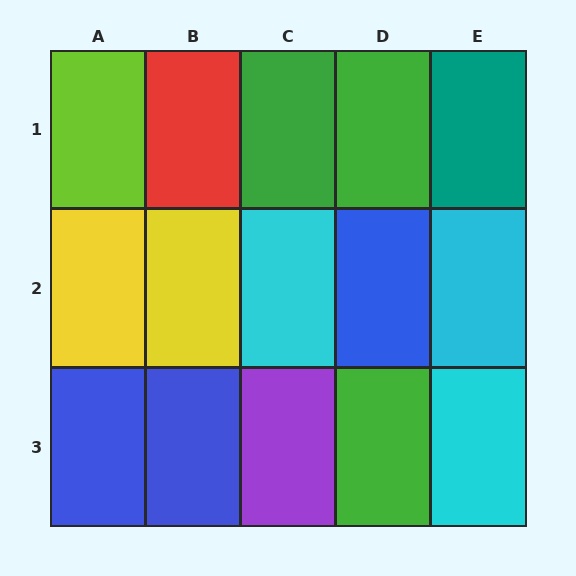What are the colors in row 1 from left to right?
Lime, red, green, green, teal.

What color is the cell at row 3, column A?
Blue.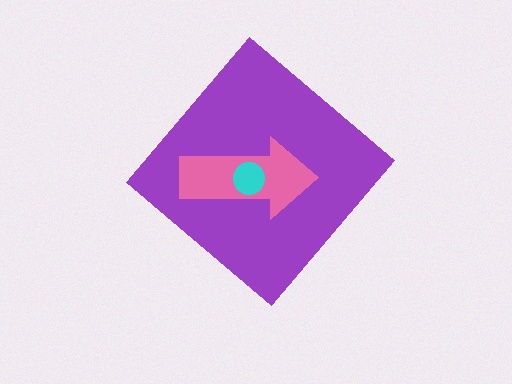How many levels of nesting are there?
3.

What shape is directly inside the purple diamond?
The pink arrow.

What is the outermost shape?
The purple diamond.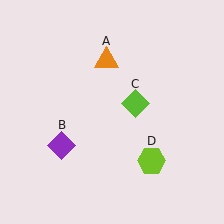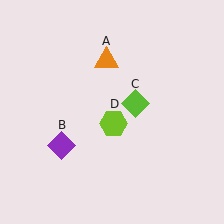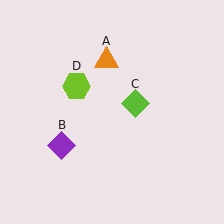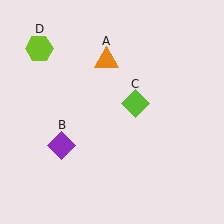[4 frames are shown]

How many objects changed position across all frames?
1 object changed position: lime hexagon (object D).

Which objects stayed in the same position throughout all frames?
Orange triangle (object A) and purple diamond (object B) and lime diamond (object C) remained stationary.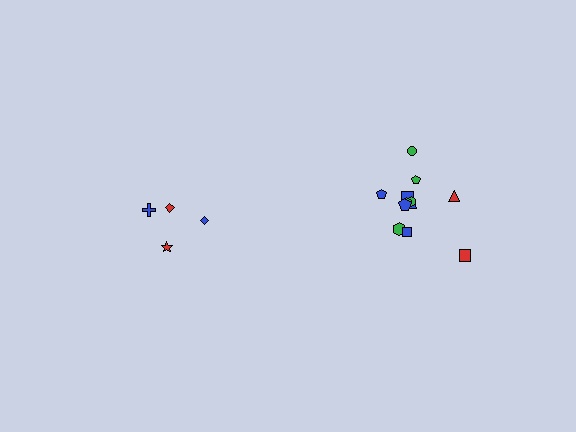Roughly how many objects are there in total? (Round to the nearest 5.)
Roughly 15 objects in total.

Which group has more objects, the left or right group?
The right group.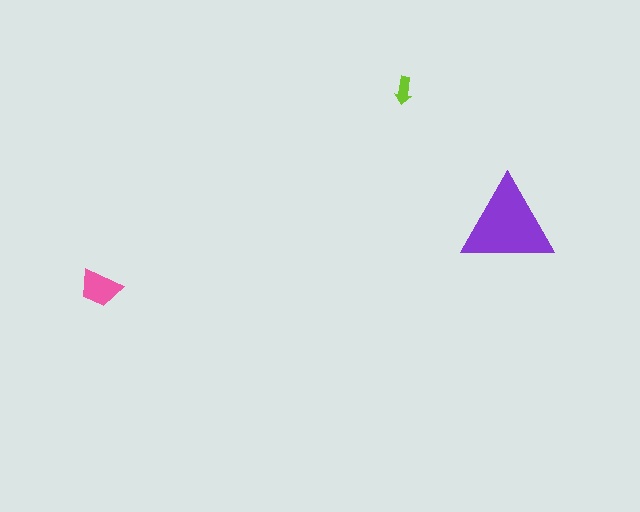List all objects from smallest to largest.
The lime arrow, the pink trapezoid, the purple triangle.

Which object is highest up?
The lime arrow is topmost.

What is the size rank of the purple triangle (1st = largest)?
1st.